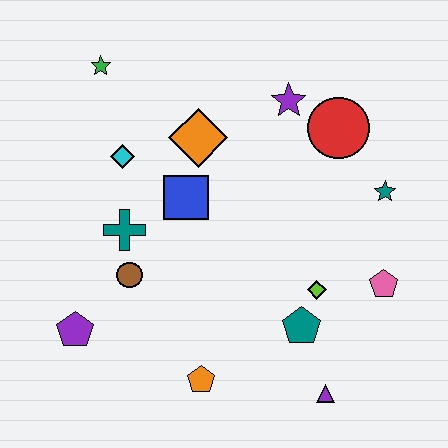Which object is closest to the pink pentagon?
The lime diamond is closest to the pink pentagon.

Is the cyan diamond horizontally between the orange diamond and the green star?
Yes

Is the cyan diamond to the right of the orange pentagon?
No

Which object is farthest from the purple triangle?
The green star is farthest from the purple triangle.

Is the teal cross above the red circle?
No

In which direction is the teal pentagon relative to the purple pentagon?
The teal pentagon is to the right of the purple pentagon.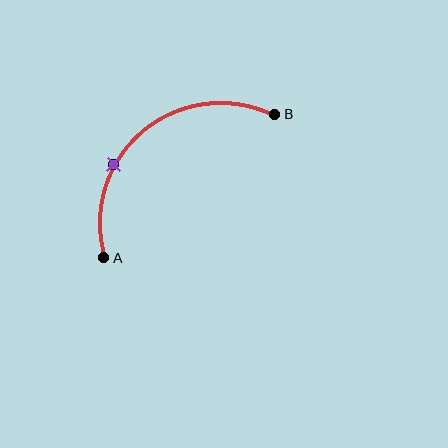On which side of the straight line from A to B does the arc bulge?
The arc bulges above and to the left of the straight line connecting A and B.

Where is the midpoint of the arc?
The arc midpoint is the point on the curve farthest from the straight line joining A and B. It sits above and to the left of that line.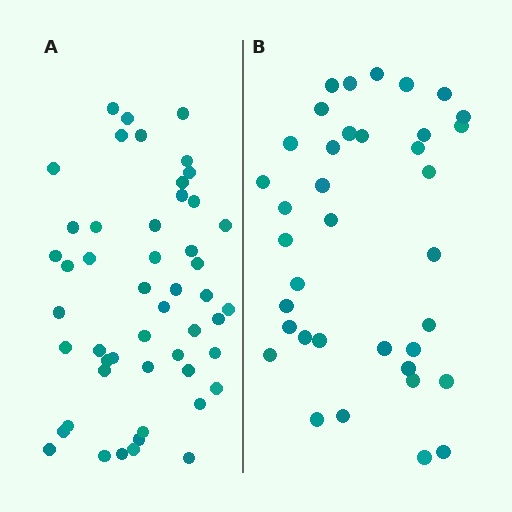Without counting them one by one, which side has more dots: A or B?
Region A (the left region) has more dots.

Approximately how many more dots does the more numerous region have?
Region A has approximately 15 more dots than region B.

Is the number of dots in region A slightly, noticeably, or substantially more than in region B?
Region A has noticeably more, but not dramatically so. The ratio is roughly 1.4 to 1.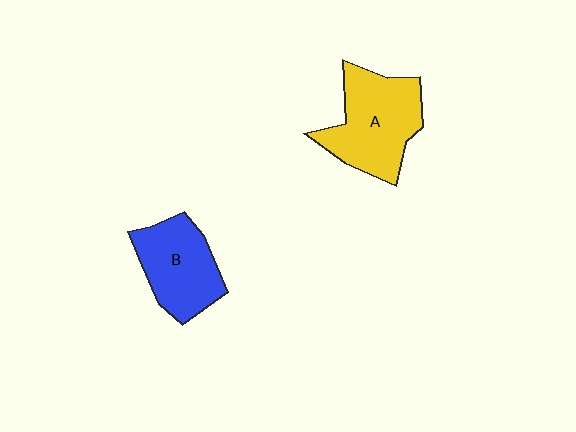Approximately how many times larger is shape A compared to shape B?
Approximately 1.2 times.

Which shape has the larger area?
Shape A (yellow).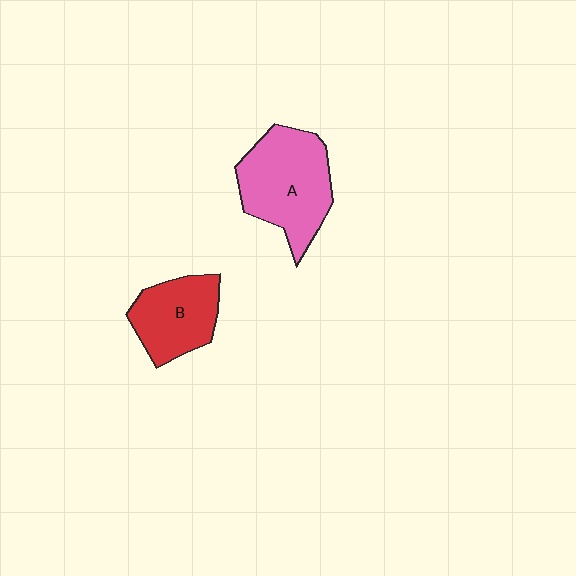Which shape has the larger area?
Shape A (pink).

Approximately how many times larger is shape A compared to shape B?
Approximately 1.4 times.